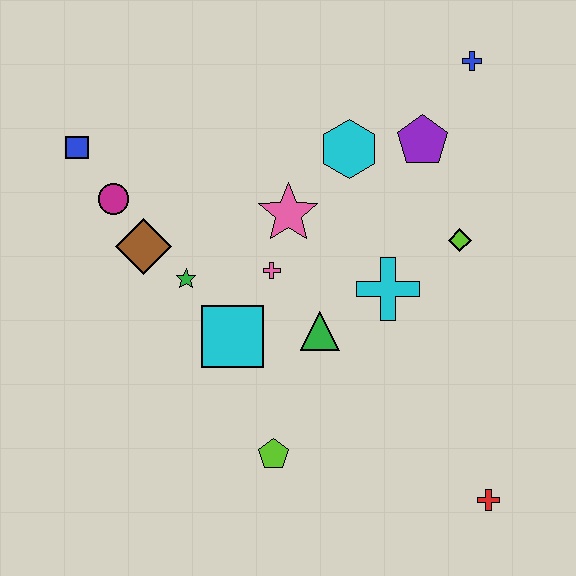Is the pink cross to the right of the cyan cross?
No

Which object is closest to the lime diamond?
The cyan cross is closest to the lime diamond.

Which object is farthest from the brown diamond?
The red cross is farthest from the brown diamond.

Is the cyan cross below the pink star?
Yes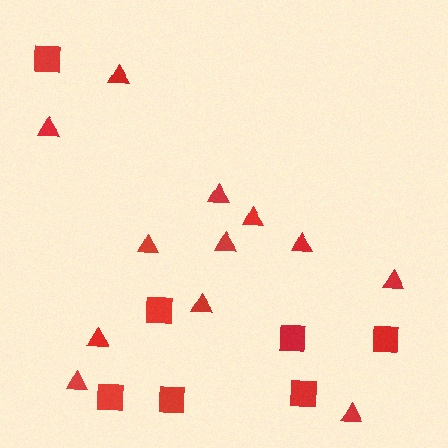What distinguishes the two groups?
There are 2 groups: one group of triangles (12) and one group of squares (7).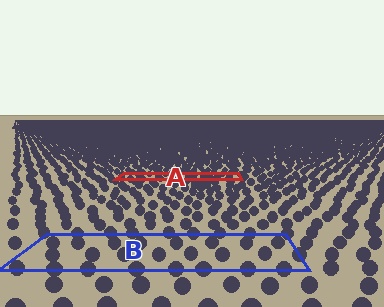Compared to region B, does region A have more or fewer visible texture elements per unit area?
Region A has more texture elements per unit area — they are packed more densely because it is farther away.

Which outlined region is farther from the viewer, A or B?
Region A is farther from the viewer — the texture elements inside it appear smaller and more densely packed.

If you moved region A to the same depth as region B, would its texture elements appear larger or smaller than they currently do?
They would appear larger. At a closer depth, the same texture elements are projected at a bigger on-screen size.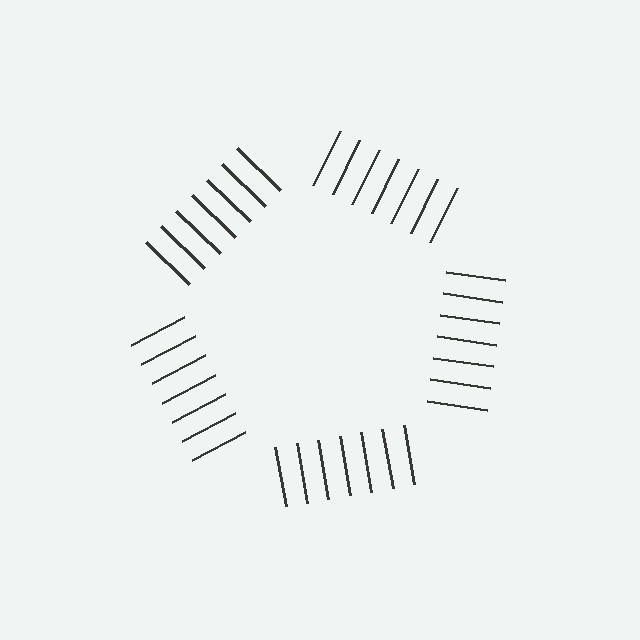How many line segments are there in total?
35 — 7 along each of the 5 edges.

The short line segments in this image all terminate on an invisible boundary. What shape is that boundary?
An illusory pentagon — the line segments terminate on its edges but no continuous stroke is drawn.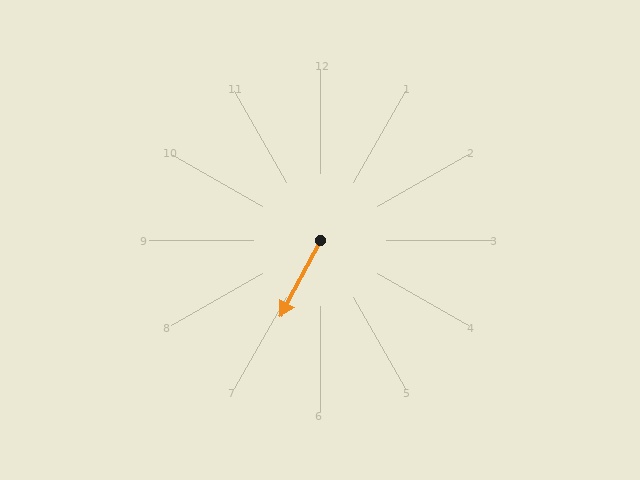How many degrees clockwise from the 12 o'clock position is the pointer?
Approximately 208 degrees.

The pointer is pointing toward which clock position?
Roughly 7 o'clock.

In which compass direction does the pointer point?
Southwest.